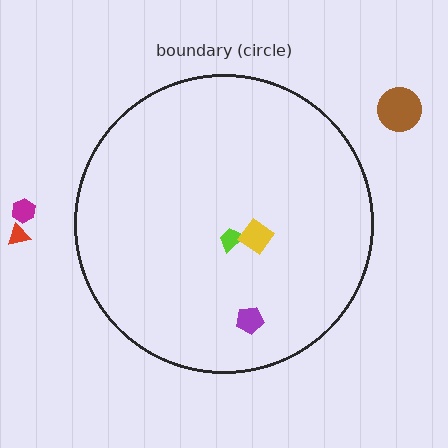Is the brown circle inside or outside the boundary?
Outside.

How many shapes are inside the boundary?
3 inside, 3 outside.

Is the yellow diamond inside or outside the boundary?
Inside.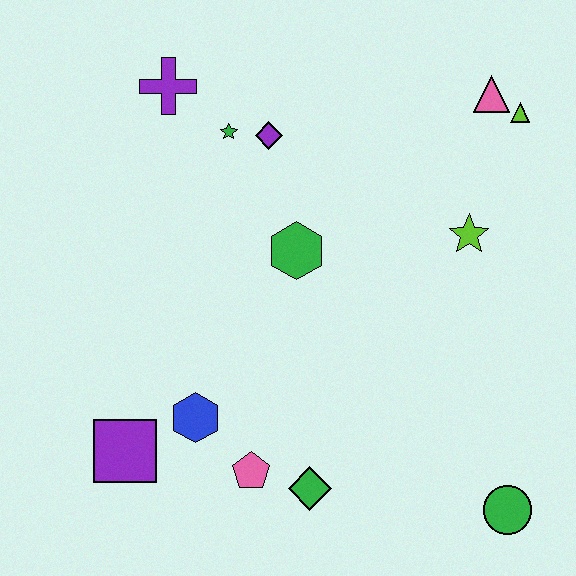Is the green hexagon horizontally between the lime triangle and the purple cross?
Yes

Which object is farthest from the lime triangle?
The purple square is farthest from the lime triangle.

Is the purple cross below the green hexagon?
No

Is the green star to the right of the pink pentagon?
No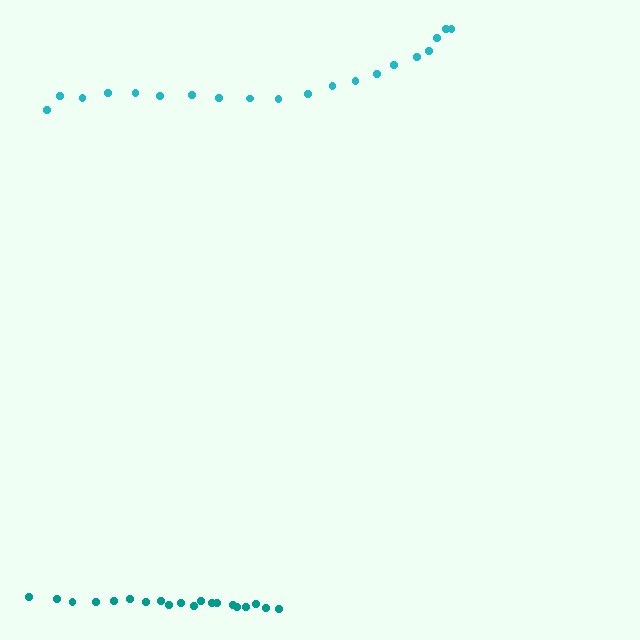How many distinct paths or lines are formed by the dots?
There are 2 distinct paths.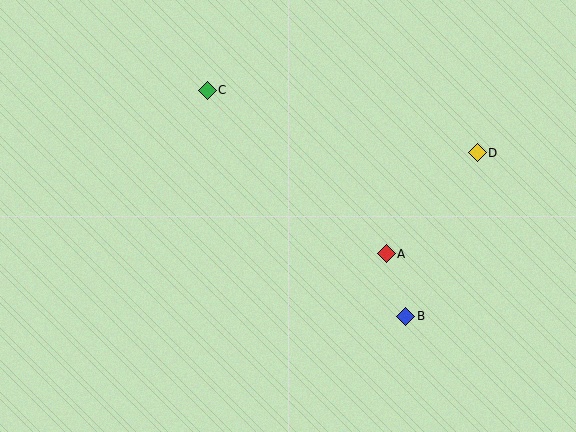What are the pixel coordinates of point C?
Point C is at (207, 90).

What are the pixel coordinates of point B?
Point B is at (406, 316).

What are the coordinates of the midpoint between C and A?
The midpoint between C and A is at (297, 172).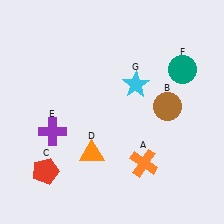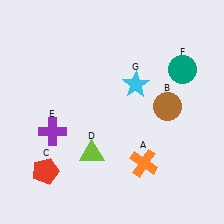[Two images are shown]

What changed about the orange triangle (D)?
In Image 1, D is orange. In Image 2, it changed to lime.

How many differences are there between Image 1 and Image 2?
There is 1 difference between the two images.